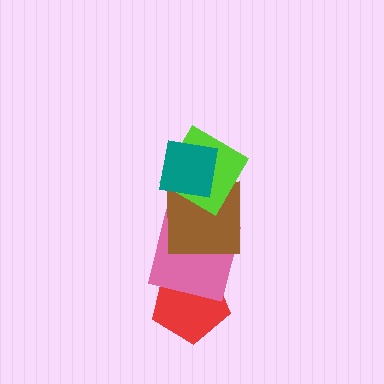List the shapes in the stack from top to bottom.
From top to bottom: the teal square, the lime diamond, the brown square, the pink square, the red pentagon.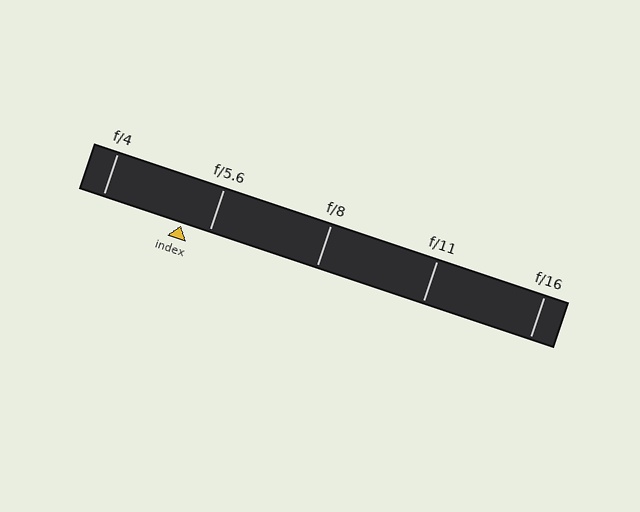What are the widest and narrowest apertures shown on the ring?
The widest aperture shown is f/4 and the narrowest is f/16.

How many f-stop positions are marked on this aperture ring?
There are 5 f-stop positions marked.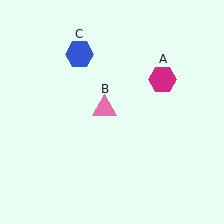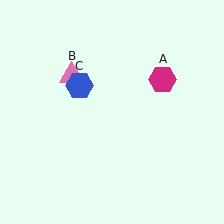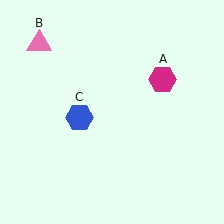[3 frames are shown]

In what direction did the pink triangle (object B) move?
The pink triangle (object B) moved up and to the left.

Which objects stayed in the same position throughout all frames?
Magenta hexagon (object A) remained stationary.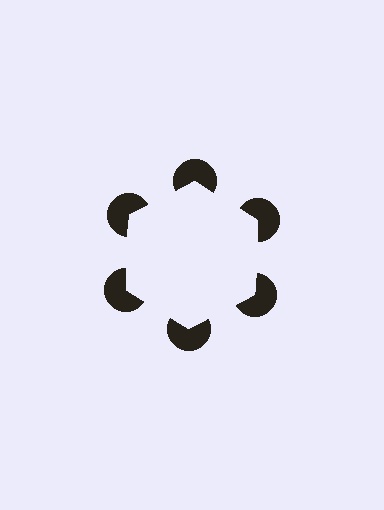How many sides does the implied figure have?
6 sides.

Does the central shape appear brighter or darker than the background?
It typically appears slightly brighter than the background, even though no actual brightness change is drawn.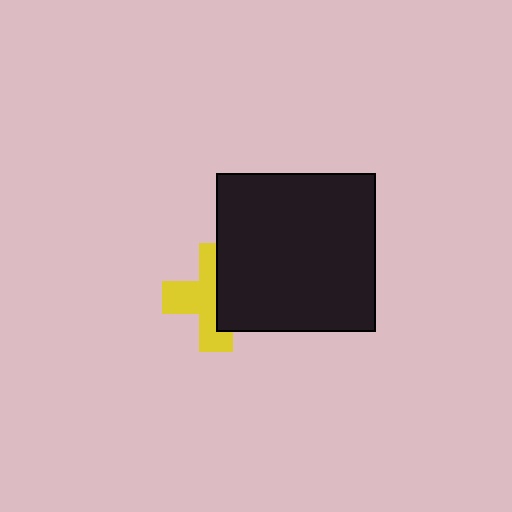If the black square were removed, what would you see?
You would see the complete yellow cross.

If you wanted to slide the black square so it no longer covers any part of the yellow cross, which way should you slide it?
Slide it right — that is the most direct way to separate the two shapes.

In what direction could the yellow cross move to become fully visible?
The yellow cross could move left. That would shift it out from behind the black square entirely.